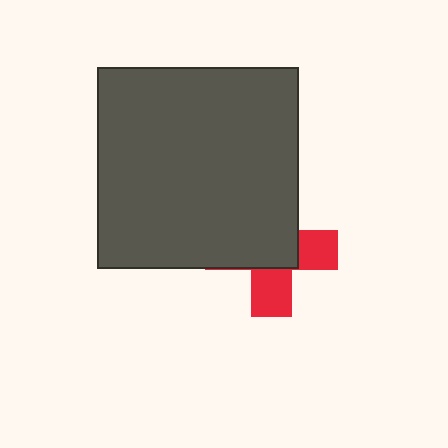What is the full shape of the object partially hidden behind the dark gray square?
The partially hidden object is a red cross.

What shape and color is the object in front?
The object in front is a dark gray square.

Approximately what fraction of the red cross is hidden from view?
Roughly 62% of the red cross is hidden behind the dark gray square.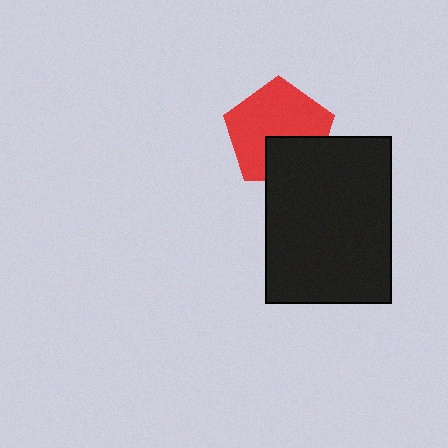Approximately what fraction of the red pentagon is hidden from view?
Roughly 31% of the red pentagon is hidden behind the black rectangle.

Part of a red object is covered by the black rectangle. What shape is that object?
It is a pentagon.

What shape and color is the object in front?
The object in front is a black rectangle.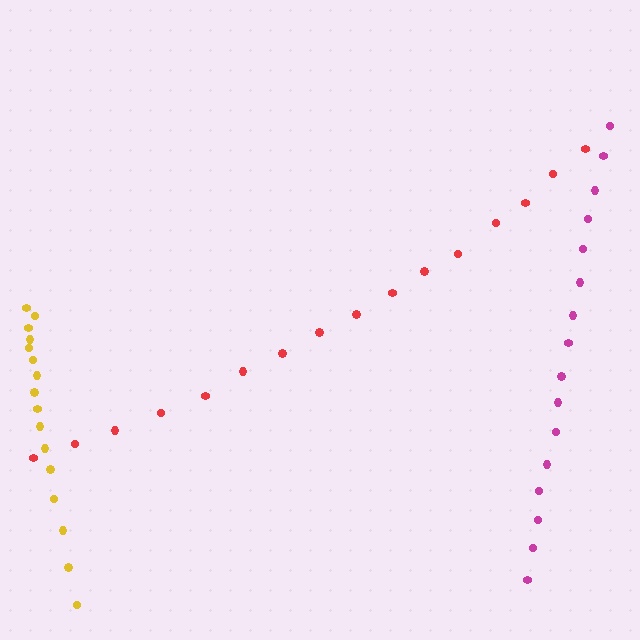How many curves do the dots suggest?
There are 3 distinct paths.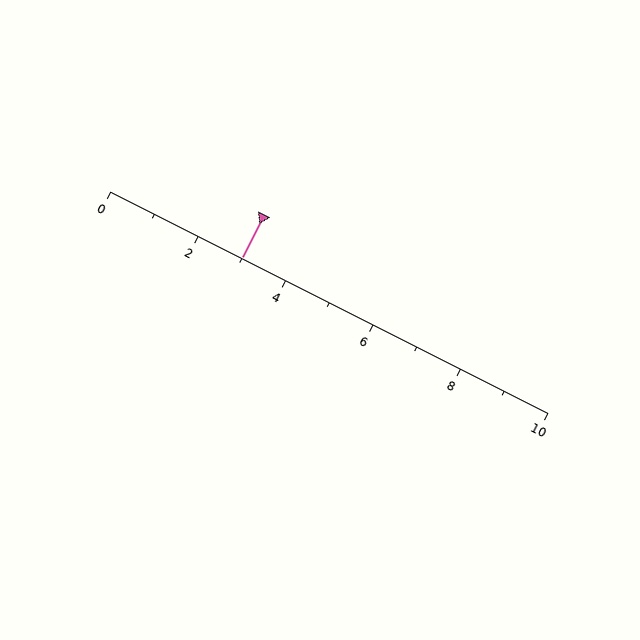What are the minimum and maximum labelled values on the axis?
The axis runs from 0 to 10.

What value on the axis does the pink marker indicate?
The marker indicates approximately 3.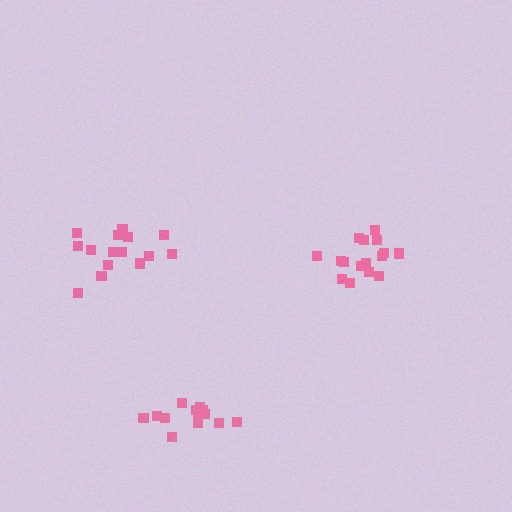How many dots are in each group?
Group 1: 16 dots, Group 2: 15 dots, Group 3: 13 dots (44 total).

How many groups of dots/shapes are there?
There are 3 groups.